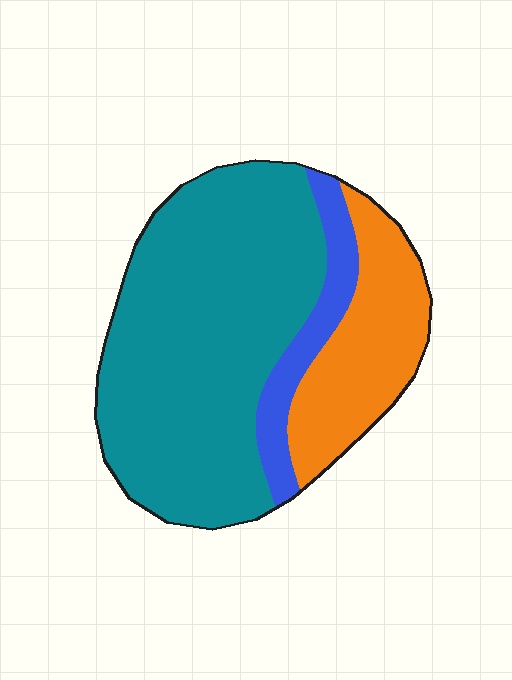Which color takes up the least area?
Blue, at roughly 10%.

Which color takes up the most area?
Teal, at roughly 65%.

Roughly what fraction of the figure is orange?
Orange covers roughly 25% of the figure.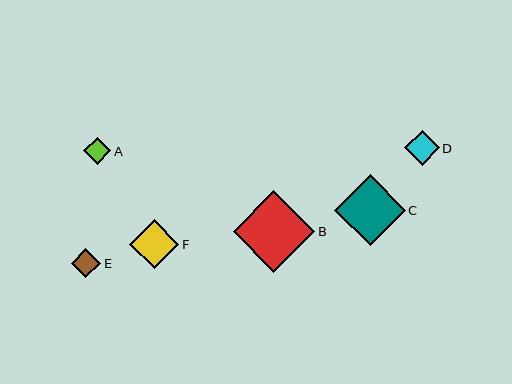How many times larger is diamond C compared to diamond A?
Diamond C is approximately 2.6 times the size of diamond A.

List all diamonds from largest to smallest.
From largest to smallest: B, C, F, D, E, A.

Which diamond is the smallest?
Diamond A is the smallest with a size of approximately 27 pixels.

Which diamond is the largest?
Diamond B is the largest with a size of approximately 82 pixels.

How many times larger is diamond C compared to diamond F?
Diamond C is approximately 1.4 times the size of diamond F.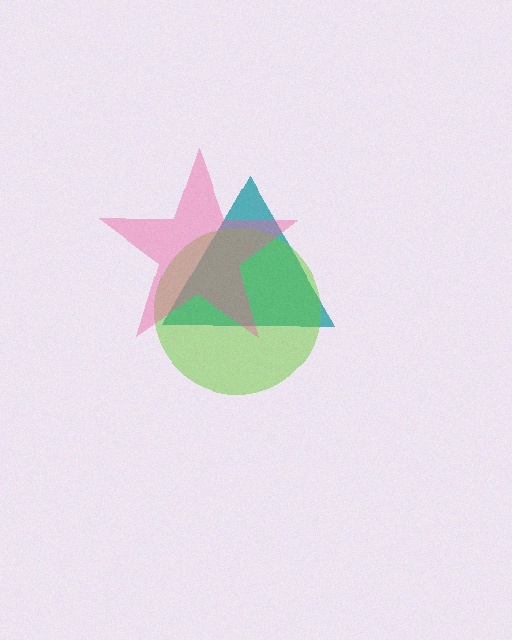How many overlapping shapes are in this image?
There are 3 overlapping shapes in the image.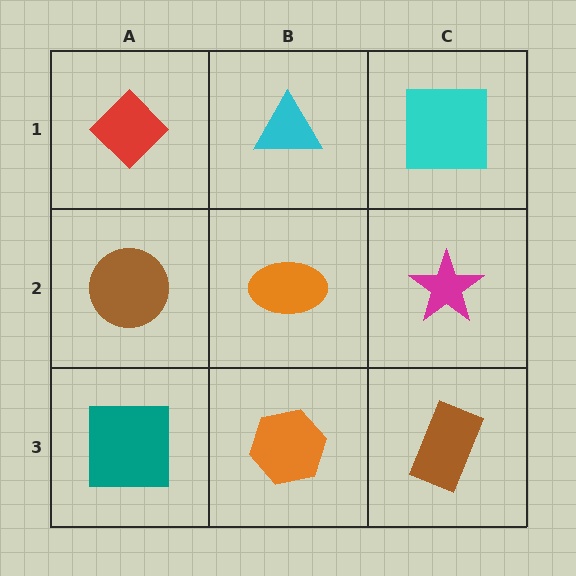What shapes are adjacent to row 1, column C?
A magenta star (row 2, column C), a cyan triangle (row 1, column B).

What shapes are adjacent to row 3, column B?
An orange ellipse (row 2, column B), a teal square (row 3, column A), a brown rectangle (row 3, column C).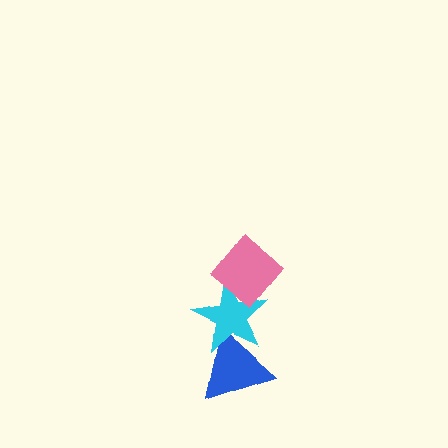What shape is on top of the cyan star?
The pink diamond is on top of the cyan star.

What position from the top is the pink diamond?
The pink diamond is 1st from the top.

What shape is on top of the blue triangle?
The cyan star is on top of the blue triangle.